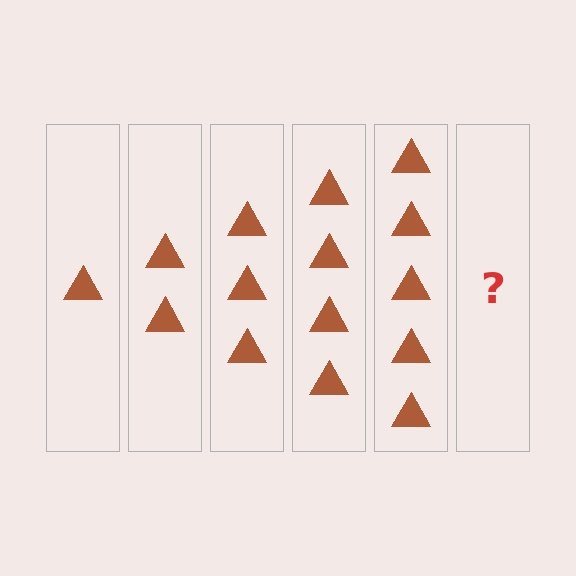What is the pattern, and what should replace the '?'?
The pattern is that each step adds one more triangle. The '?' should be 6 triangles.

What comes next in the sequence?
The next element should be 6 triangles.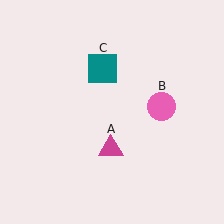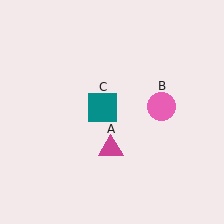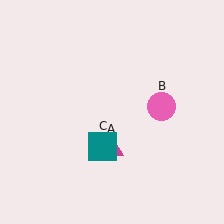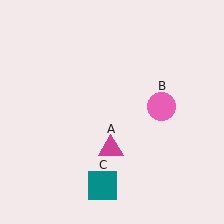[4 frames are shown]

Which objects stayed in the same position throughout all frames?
Magenta triangle (object A) and pink circle (object B) remained stationary.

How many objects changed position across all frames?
1 object changed position: teal square (object C).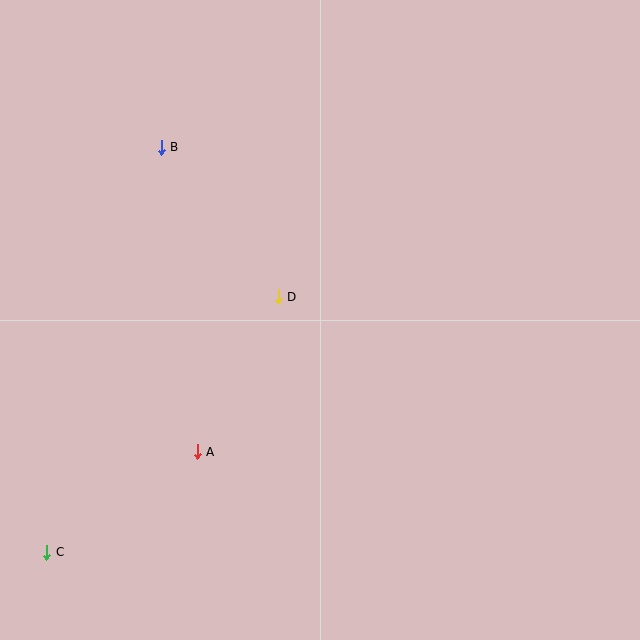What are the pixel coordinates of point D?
Point D is at (278, 297).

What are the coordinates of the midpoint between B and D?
The midpoint between B and D is at (220, 222).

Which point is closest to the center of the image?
Point D at (278, 297) is closest to the center.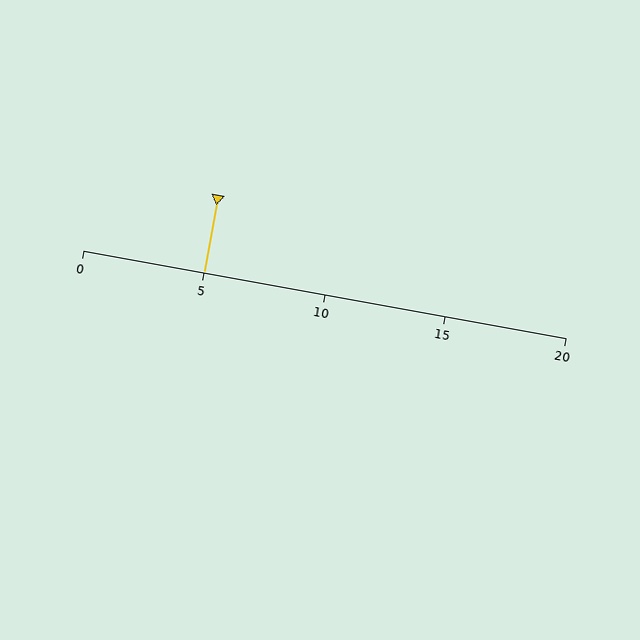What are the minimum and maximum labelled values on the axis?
The axis runs from 0 to 20.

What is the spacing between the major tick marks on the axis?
The major ticks are spaced 5 apart.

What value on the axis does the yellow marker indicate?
The marker indicates approximately 5.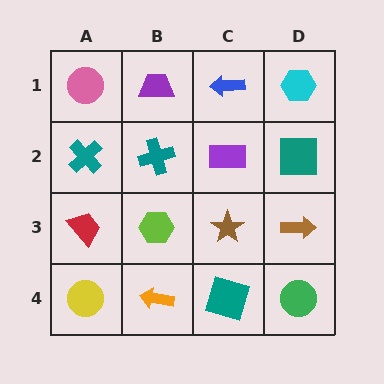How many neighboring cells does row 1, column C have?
3.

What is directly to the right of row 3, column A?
A lime hexagon.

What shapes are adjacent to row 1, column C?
A purple rectangle (row 2, column C), a purple trapezoid (row 1, column B), a cyan hexagon (row 1, column D).